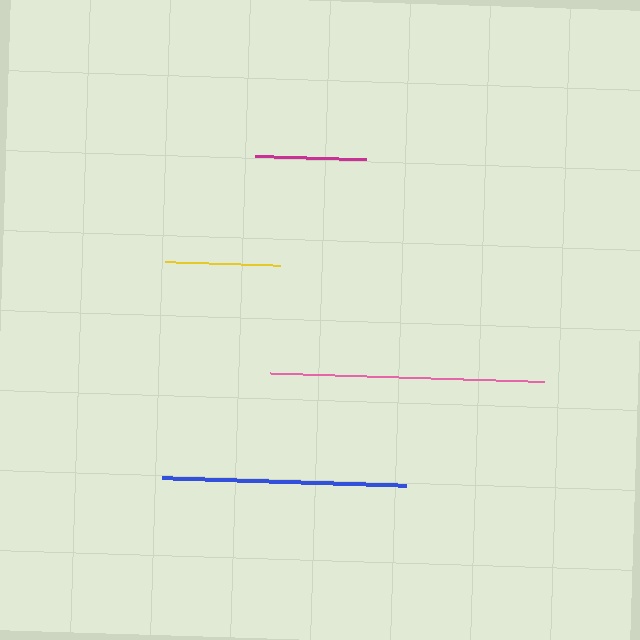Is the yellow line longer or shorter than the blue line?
The blue line is longer than the yellow line.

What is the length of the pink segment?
The pink segment is approximately 274 pixels long.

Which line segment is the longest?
The pink line is the longest at approximately 274 pixels.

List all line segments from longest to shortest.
From longest to shortest: pink, blue, yellow, magenta.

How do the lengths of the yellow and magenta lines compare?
The yellow and magenta lines are approximately the same length.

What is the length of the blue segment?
The blue segment is approximately 244 pixels long.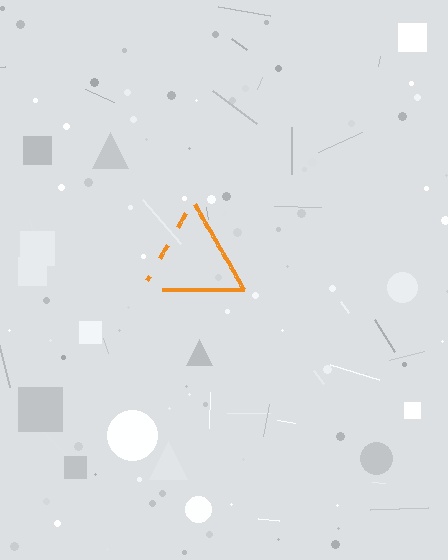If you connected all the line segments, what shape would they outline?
They would outline a triangle.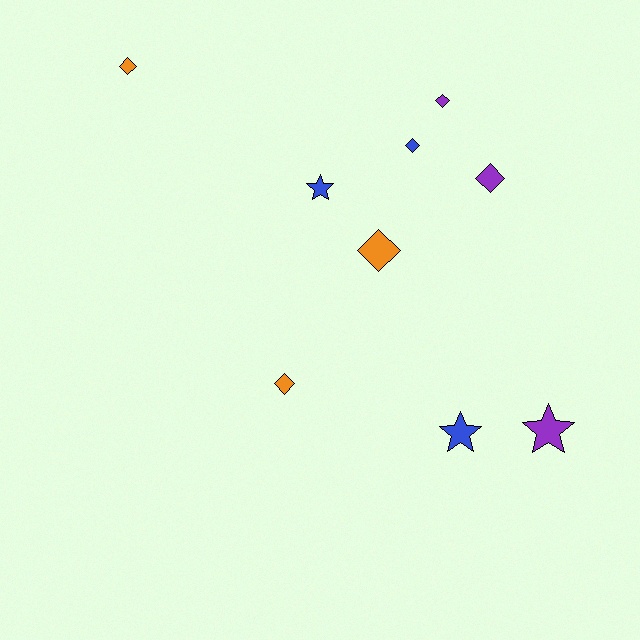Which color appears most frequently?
Orange, with 3 objects.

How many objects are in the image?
There are 9 objects.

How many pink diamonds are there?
There are no pink diamonds.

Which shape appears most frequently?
Diamond, with 6 objects.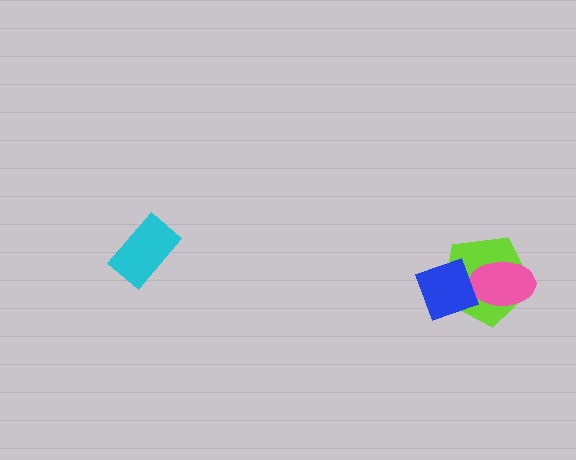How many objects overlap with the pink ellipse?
2 objects overlap with the pink ellipse.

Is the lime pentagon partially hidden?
Yes, it is partially covered by another shape.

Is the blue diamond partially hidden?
No, no other shape covers it.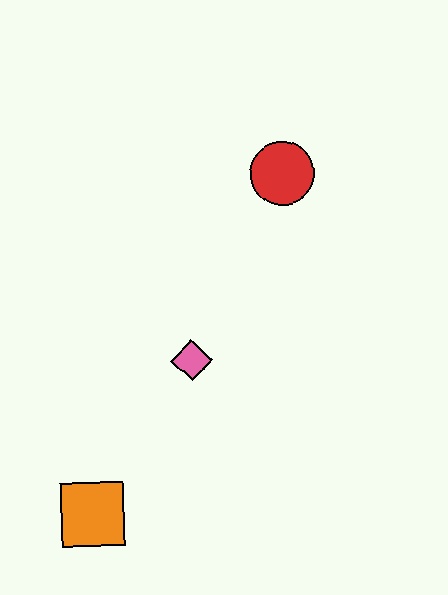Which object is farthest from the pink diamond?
The red circle is farthest from the pink diamond.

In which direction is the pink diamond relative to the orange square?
The pink diamond is above the orange square.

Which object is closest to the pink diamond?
The orange square is closest to the pink diamond.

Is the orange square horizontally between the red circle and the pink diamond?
No